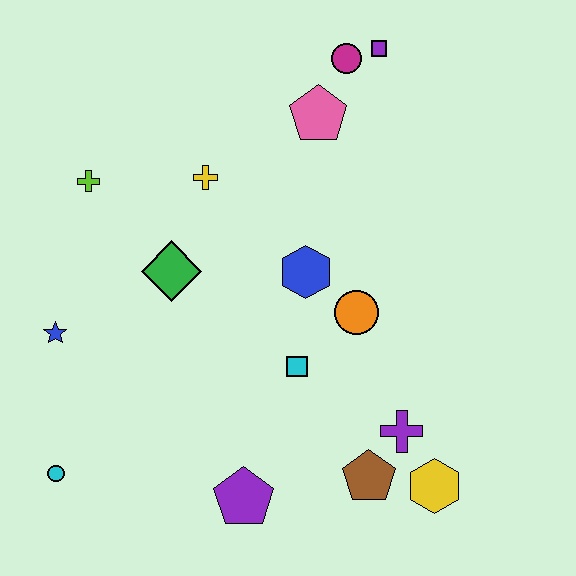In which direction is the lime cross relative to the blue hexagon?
The lime cross is to the left of the blue hexagon.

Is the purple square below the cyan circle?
No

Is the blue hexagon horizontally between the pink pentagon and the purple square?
No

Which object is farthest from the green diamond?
The yellow hexagon is farthest from the green diamond.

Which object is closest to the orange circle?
The blue hexagon is closest to the orange circle.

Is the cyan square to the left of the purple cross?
Yes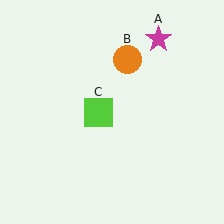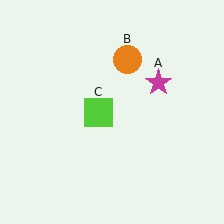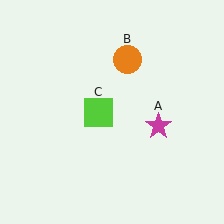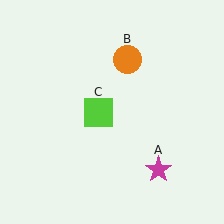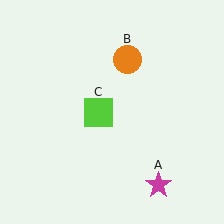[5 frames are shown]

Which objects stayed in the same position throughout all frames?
Orange circle (object B) and lime square (object C) remained stationary.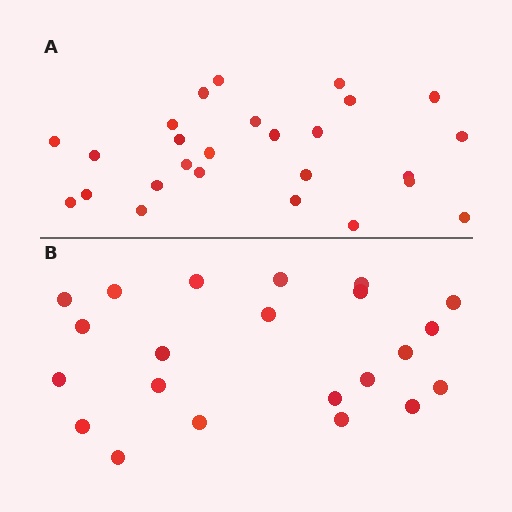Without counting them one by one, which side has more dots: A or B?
Region A (the top region) has more dots.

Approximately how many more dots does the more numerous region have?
Region A has about 4 more dots than region B.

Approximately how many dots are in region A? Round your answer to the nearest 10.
About 30 dots. (The exact count is 26, which rounds to 30.)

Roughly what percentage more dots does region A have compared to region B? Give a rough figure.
About 20% more.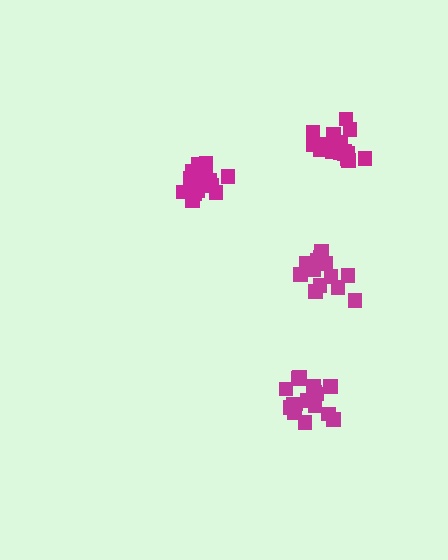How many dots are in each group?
Group 1: 19 dots, Group 2: 17 dots, Group 3: 13 dots, Group 4: 18 dots (67 total).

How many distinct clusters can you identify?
There are 4 distinct clusters.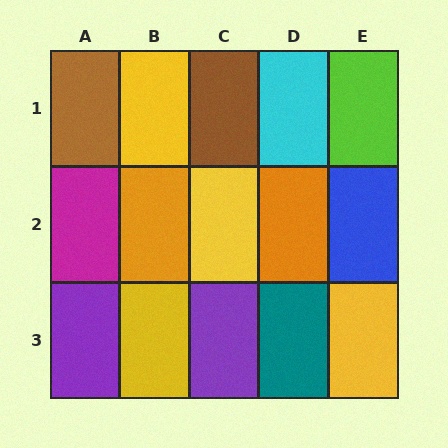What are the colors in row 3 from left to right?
Purple, yellow, purple, teal, yellow.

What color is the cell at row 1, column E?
Lime.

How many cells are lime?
1 cell is lime.